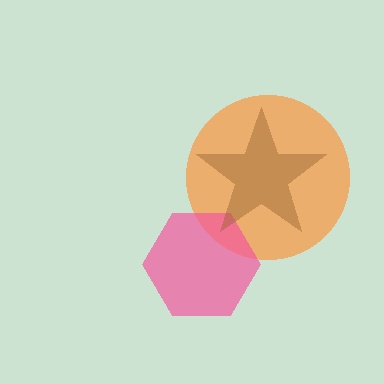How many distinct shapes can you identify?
There are 3 distinct shapes: an orange circle, a pink hexagon, a brown star.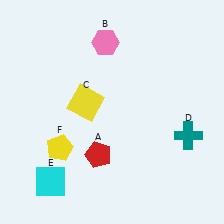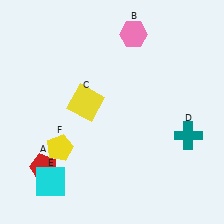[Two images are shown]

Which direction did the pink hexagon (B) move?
The pink hexagon (B) moved right.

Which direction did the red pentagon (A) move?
The red pentagon (A) moved left.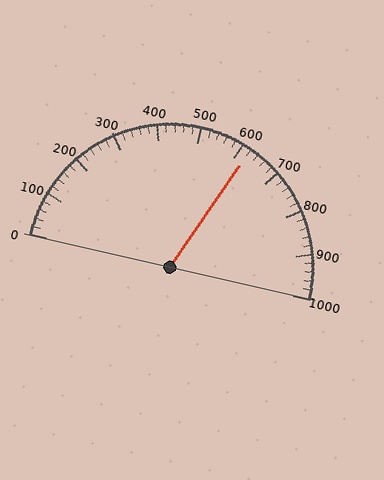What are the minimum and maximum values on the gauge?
The gauge ranges from 0 to 1000.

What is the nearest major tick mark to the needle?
The nearest major tick mark is 600.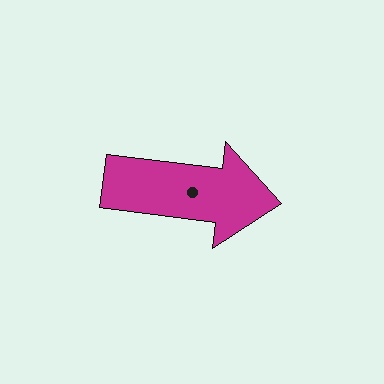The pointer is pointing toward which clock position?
Roughly 3 o'clock.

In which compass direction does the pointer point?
East.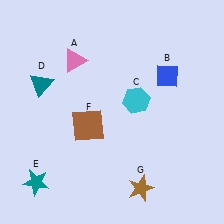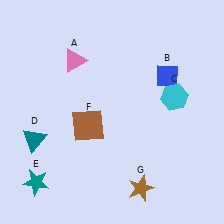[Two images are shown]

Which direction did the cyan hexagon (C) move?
The cyan hexagon (C) moved right.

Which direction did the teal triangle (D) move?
The teal triangle (D) moved down.